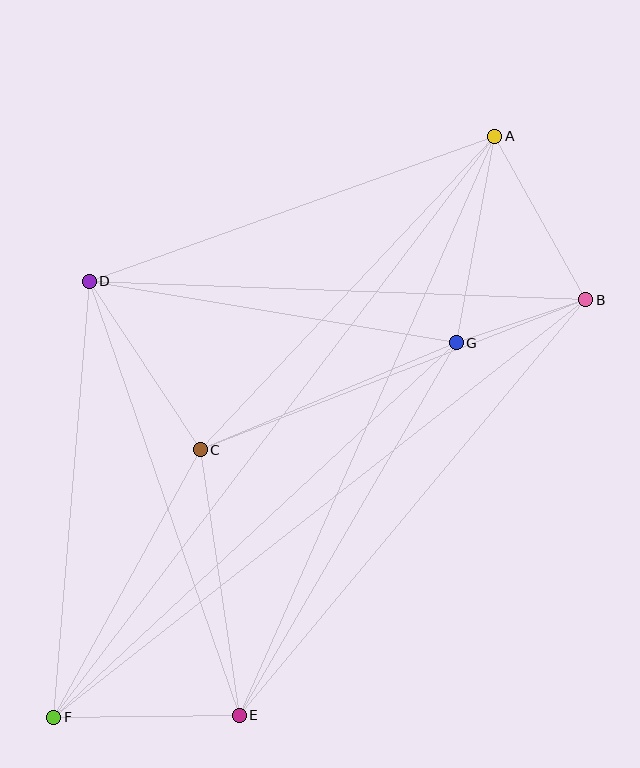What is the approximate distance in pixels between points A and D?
The distance between A and D is approximately 431 pixels.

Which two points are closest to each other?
Points B and G are closest to each other.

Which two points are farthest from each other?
Points A and F are farthest from each other.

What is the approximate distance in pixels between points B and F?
The distance between B and F is approximately 676 pixels.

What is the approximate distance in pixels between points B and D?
The distance between B and D is approximately 497 pixels.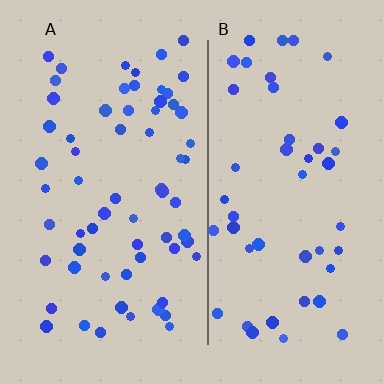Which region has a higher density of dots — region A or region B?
A (the left).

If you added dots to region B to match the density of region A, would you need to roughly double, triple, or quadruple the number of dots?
Approximately double.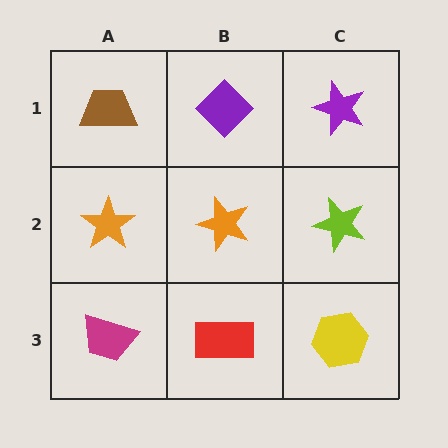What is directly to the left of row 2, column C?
An orange star.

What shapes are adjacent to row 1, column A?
An orange star (row 2, column A), a purple diamond (row 1, column B).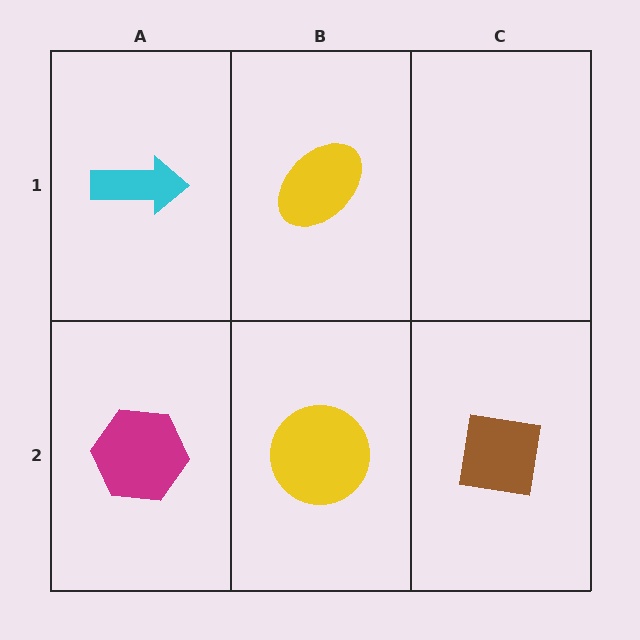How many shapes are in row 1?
2 shapes.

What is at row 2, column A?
A magenta hexagon.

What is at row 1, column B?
A yellow ellipse.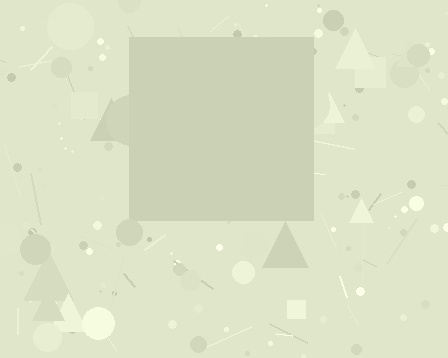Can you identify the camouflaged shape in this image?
The camouflaged shape is a square.